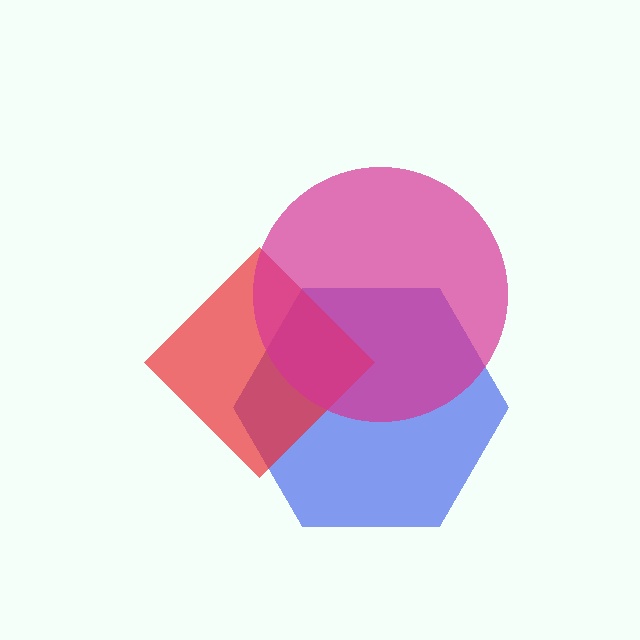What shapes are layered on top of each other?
The layered shapes are: a blue hexagon, a red diamond, a magenta circle.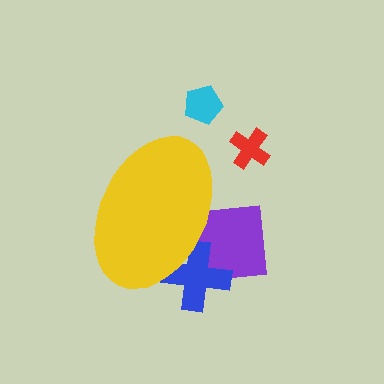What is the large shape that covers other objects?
A yellow ellipse.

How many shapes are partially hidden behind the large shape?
2 shapes are partially hidden.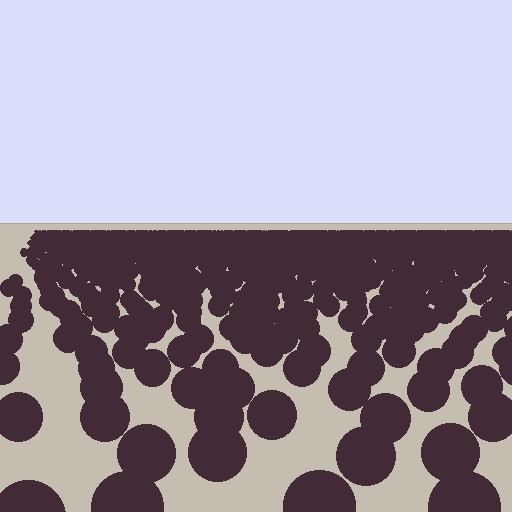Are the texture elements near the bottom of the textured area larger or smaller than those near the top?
Larger. Near the bottom, elements are closer to the viewer and appear at a bigger on-screen size.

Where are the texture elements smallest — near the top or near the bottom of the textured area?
Near the top.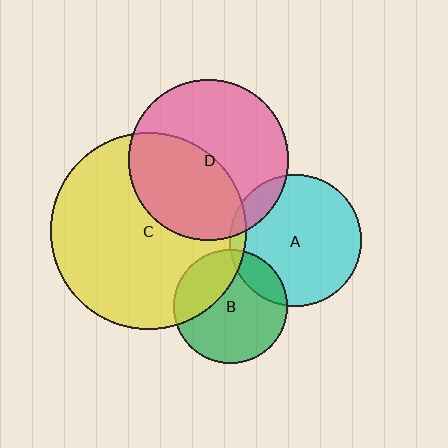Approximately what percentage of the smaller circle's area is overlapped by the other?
Approximately 5%.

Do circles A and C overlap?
Yes.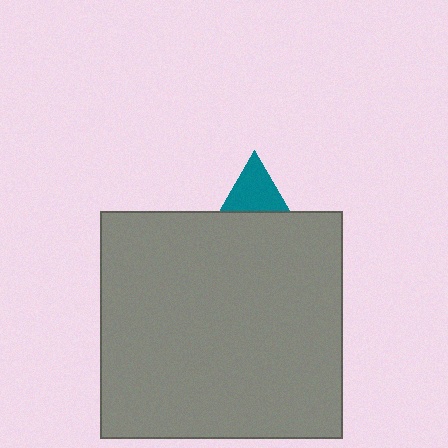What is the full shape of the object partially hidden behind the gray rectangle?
The partially hidden object is a teal triangle.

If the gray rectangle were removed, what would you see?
You would see the complete teal triangle.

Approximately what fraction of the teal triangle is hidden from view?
Roughly 68% of the teal triangle is hidden behind the gray rectangle.